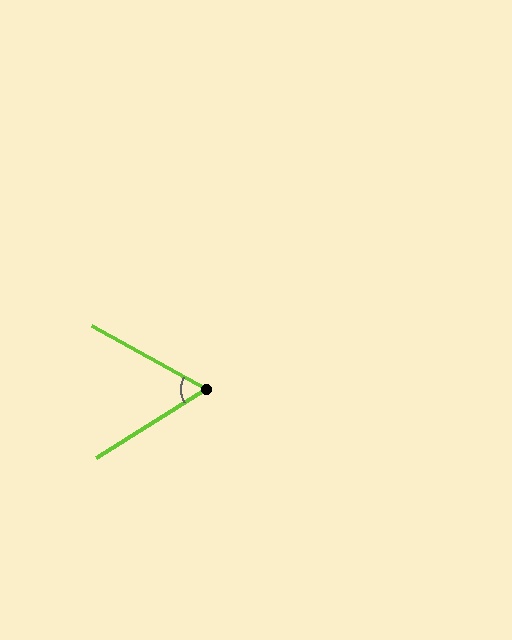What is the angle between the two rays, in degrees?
Approximately 61 degrees.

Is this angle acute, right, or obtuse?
It is acute.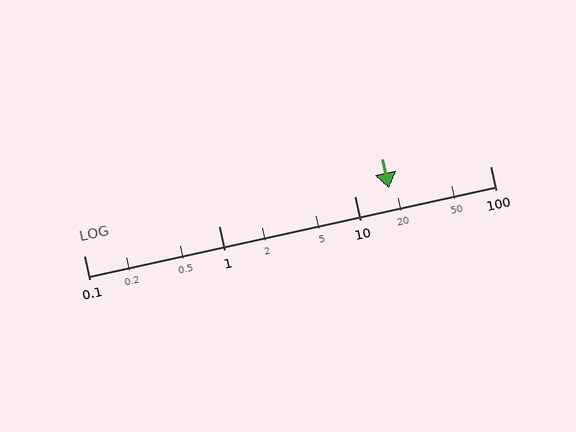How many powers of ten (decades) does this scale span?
The scale spans 3 decades, from 0.1 to 100.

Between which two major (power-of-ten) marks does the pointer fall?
The pointer is between 10 and 100.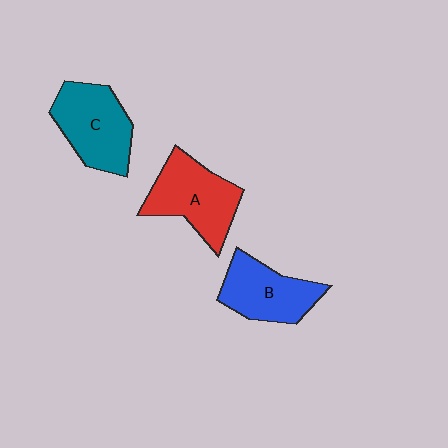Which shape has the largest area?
Shape A (red).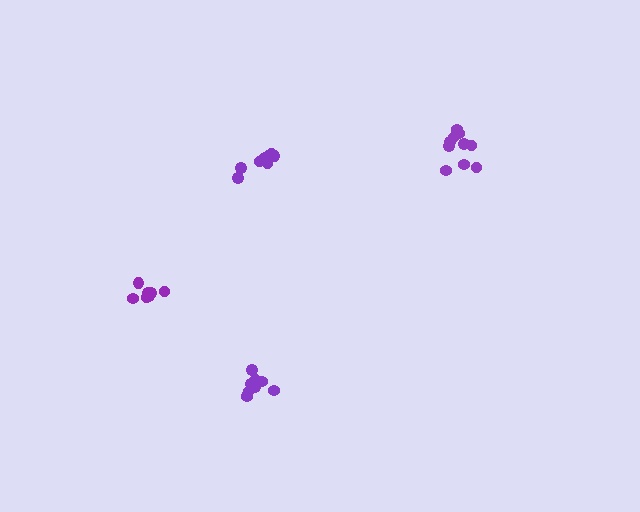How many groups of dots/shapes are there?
There are 4 groups.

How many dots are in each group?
Group 1: 7 dots, Group 2: 10 dots, Group 3: 9 dots, Group 4: 9 dots (35 total).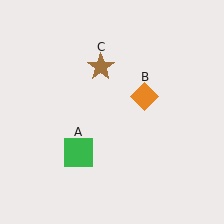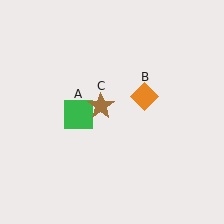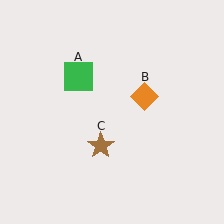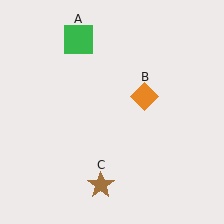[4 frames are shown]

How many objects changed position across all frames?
2 objects changed position: green square (object A), brown star (object C).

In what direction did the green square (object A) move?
The green square (object A) moved up.